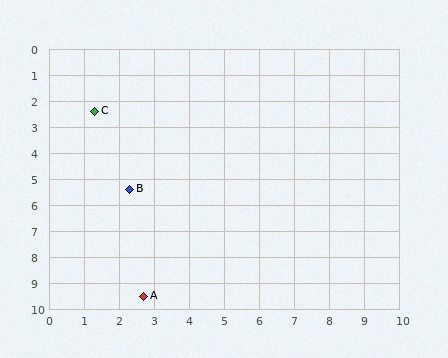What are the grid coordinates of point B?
Point B is at approximately (2.3, 5.4).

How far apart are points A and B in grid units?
Points A and B are about 4.1 grid units apart.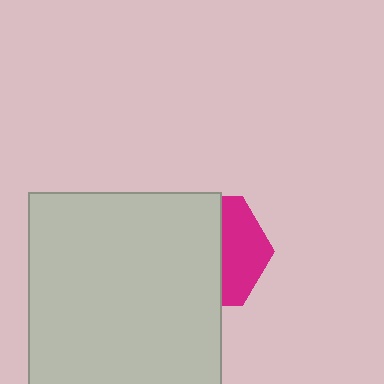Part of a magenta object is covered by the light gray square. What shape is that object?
It is a hexagon.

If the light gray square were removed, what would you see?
You would see the complete magenta hexagon.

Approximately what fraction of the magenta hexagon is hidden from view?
Roughly 60% of the magenta hexagon is hidden behind the light gray square.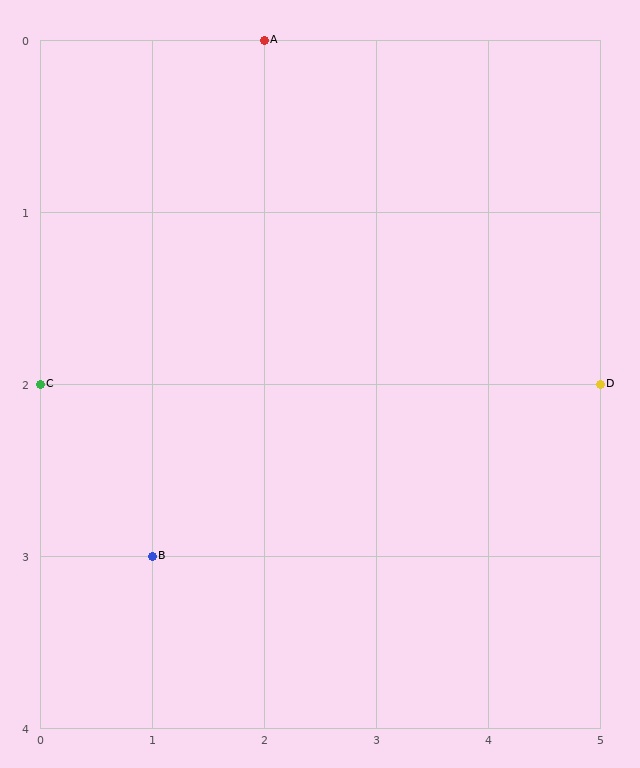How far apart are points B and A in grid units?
Points B and A are 1 column and 3 rows apart (about 3.2 grid units diagonally).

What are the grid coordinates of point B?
Point B is at grid coordinates (1, 3).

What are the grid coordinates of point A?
Point A is at grid coordinates (2, 0).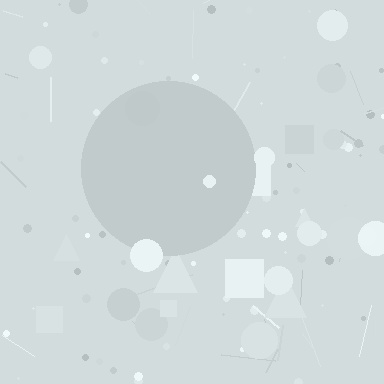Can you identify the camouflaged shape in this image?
The camouflaged shape is a circle.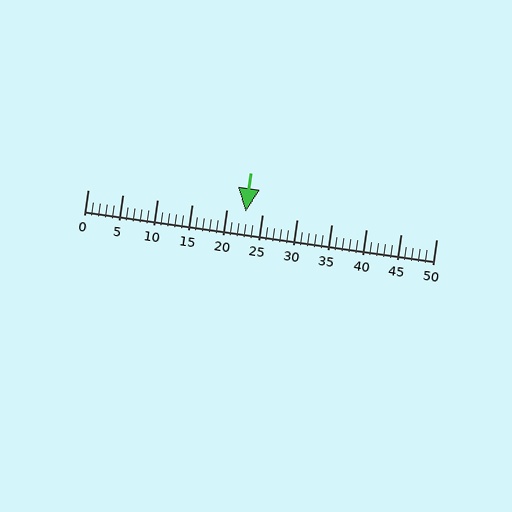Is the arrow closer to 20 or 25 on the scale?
The arrow is closer to 25.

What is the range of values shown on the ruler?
The ruler shows values from 0 to 50.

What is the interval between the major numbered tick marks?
The major tick marks are spaced 5 units apart.